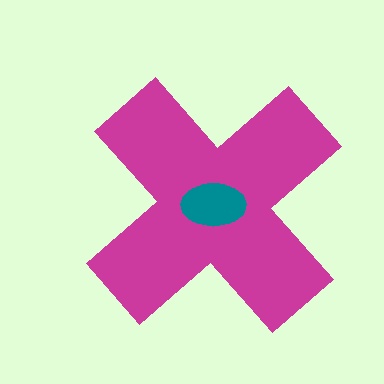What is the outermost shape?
The magenta cross.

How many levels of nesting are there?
2.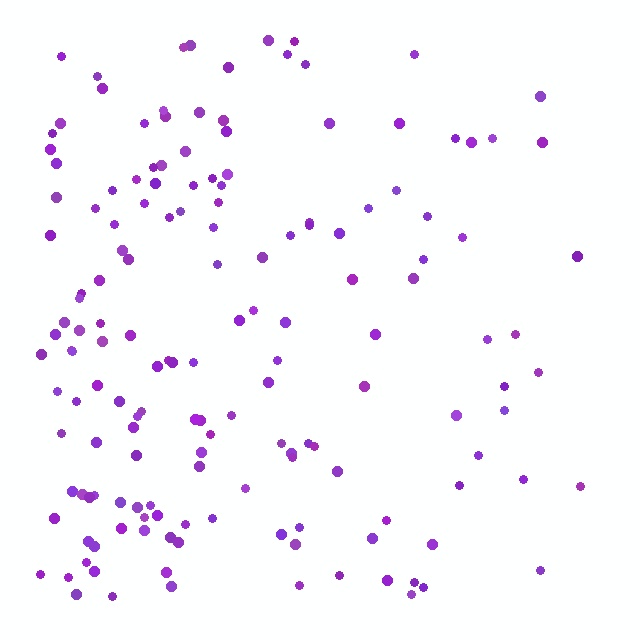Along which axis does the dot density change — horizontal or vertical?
Horizontal.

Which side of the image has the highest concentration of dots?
The left.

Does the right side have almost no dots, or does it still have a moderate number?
Still a moderate number, just noticeably fewer than the left.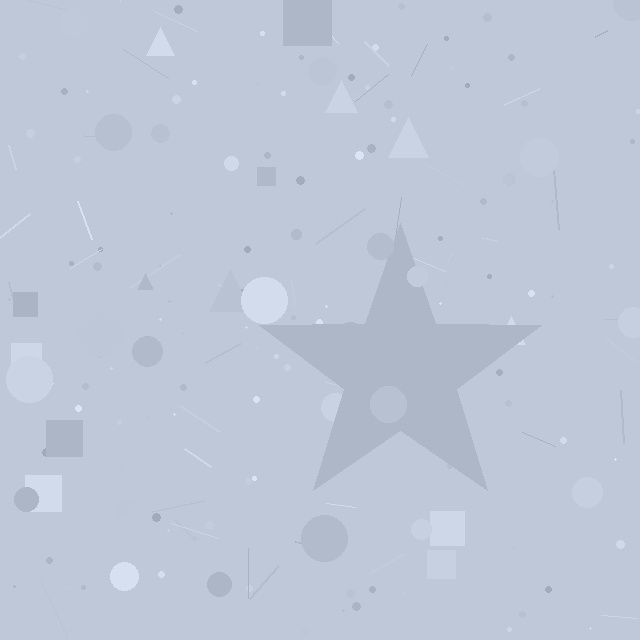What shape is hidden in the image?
A star is hidden in the image.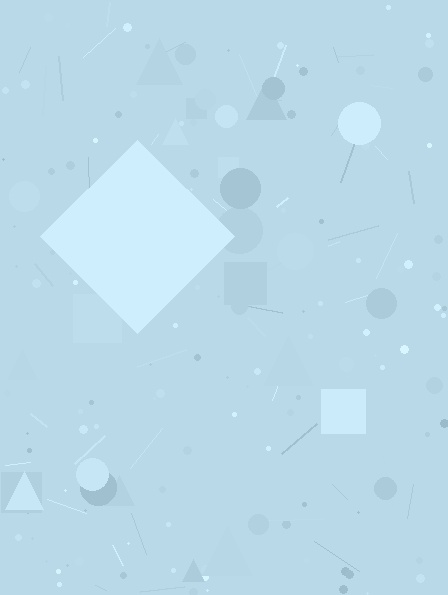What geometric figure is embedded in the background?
A diamond is embedded in the background.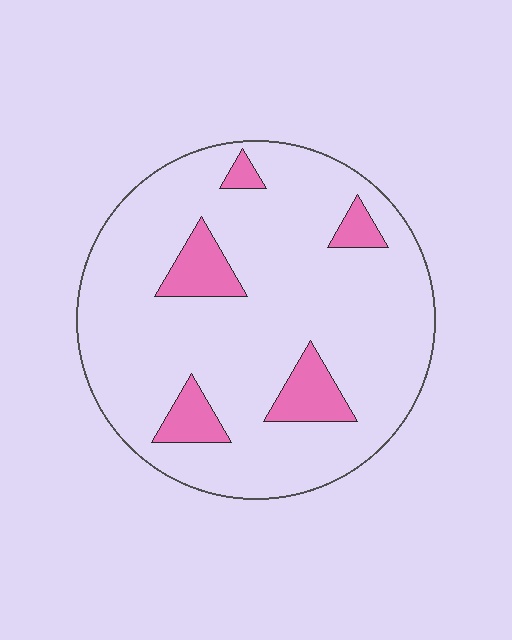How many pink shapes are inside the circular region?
5.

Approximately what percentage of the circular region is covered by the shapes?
Approximately 15%.